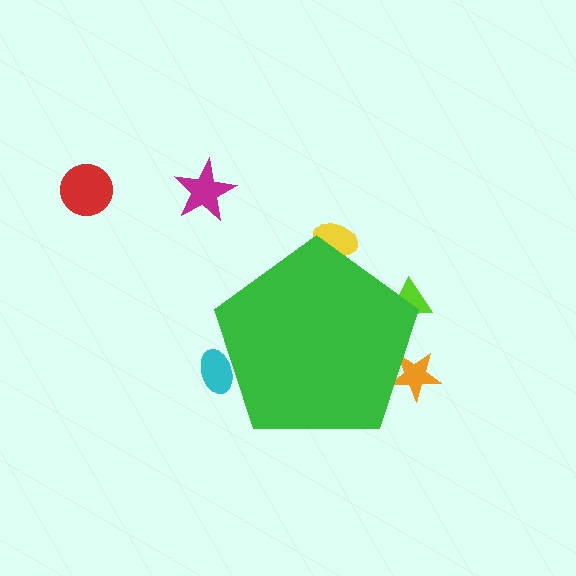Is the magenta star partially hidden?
No, the magenta star is fully visible.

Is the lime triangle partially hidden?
Yes, the lime triangle is partially hidden behind the green pentagon.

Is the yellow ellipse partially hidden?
Yes, the yellow ellipse is partially hidden behind the green pentagon.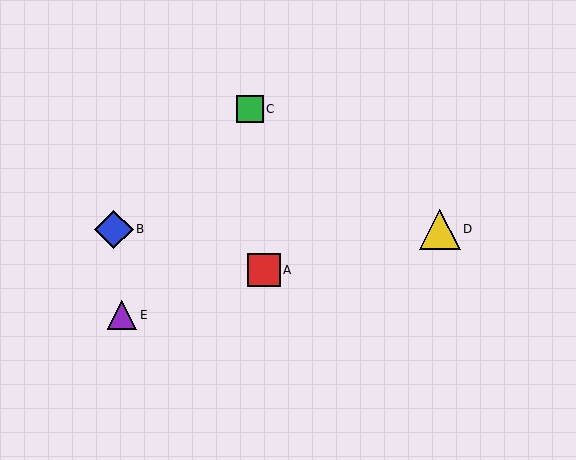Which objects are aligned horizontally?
Objects B, D are aligned horizontally.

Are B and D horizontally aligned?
Yes, both are at y≈229.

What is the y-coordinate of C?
Object C is at y≈109.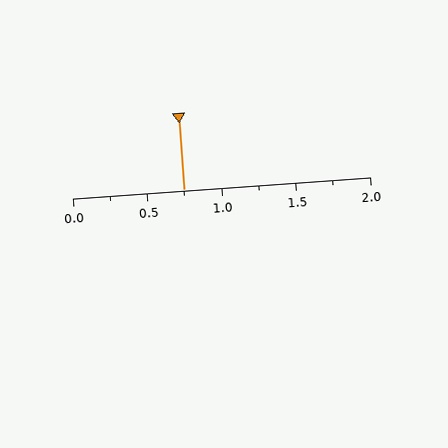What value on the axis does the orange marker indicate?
The marker indicates approximately 0.75.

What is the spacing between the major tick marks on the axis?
The major ticks are spaced 0.5 apart.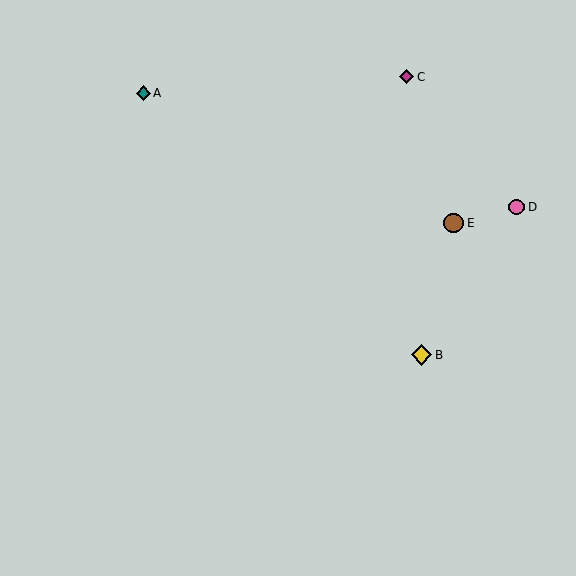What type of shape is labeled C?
Shape C is a magenta diamond.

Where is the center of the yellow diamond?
The center of the yellow diamond is at (422, 355).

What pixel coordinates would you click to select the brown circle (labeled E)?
Click at (454, 223) to select the brown circle E.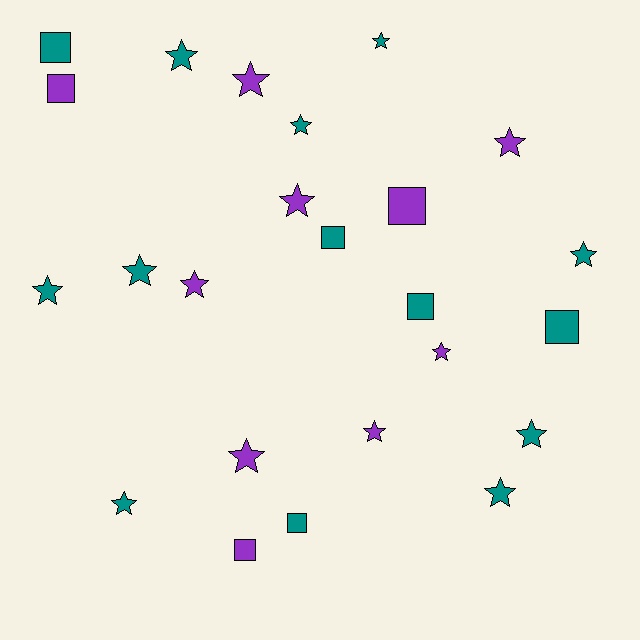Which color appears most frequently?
Teal, with 14 objects.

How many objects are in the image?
There are 24 objects.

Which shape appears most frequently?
Star, with 16 objects.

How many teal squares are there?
There are 5 teal squares.